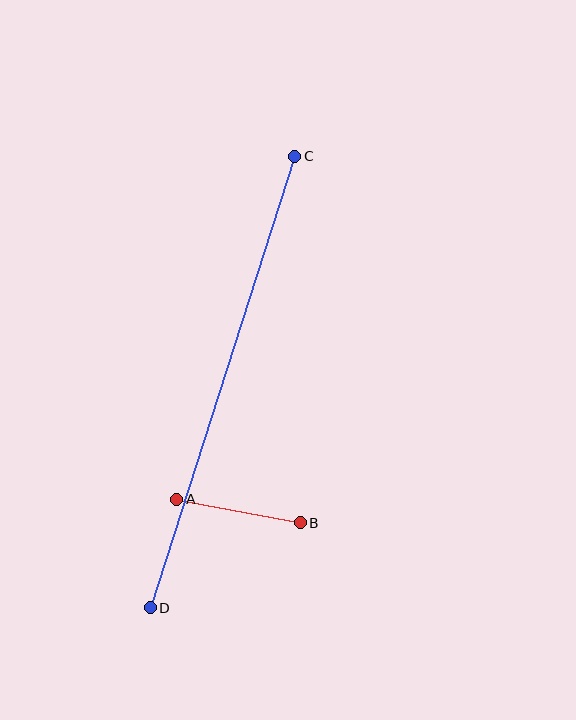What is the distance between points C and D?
The distance is approximately 474 pixels.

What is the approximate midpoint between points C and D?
The midpoint is at approximately (222, 382) pixels.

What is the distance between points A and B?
The distance is approximately 126 pixels.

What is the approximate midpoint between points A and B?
The midpoint is at approximately (239, 511) pixels.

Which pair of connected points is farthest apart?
Points C and D are farthest apart.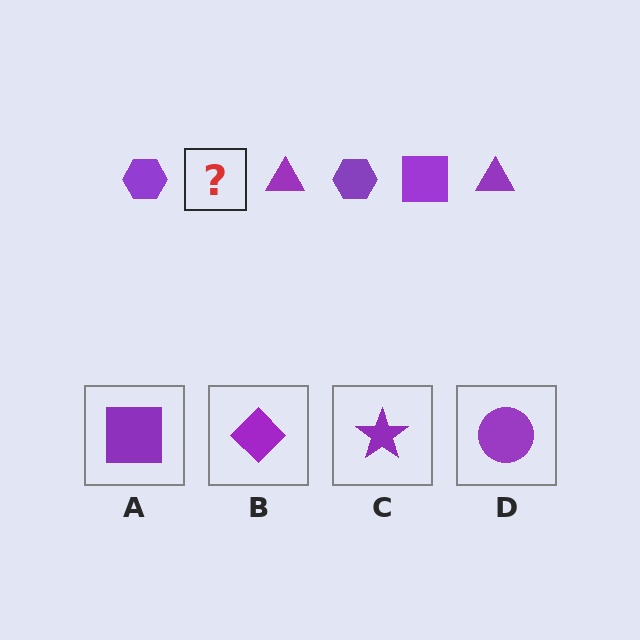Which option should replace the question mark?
Option A.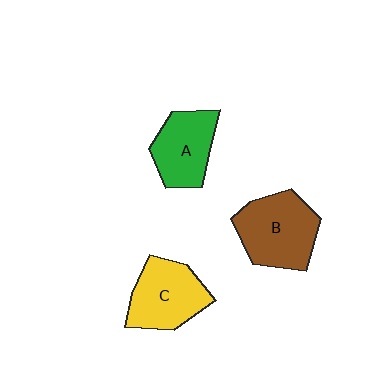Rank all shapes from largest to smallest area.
From largest to smallest: B (brown), C (yellow), A (green).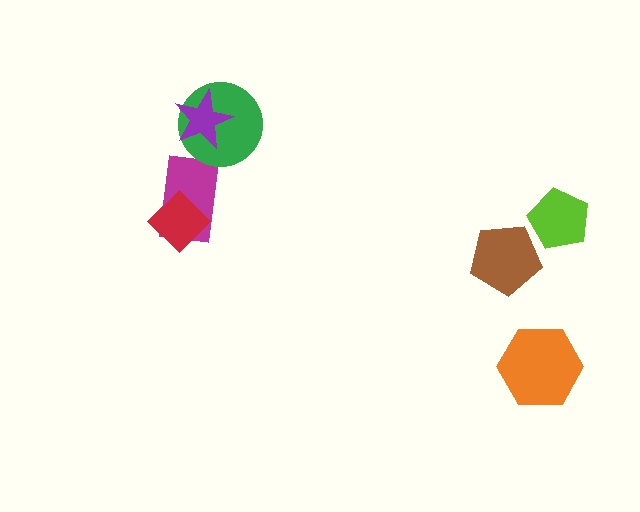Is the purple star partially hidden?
No, no other shape covers it.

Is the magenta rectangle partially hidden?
Yes, it is partially covered by another shape.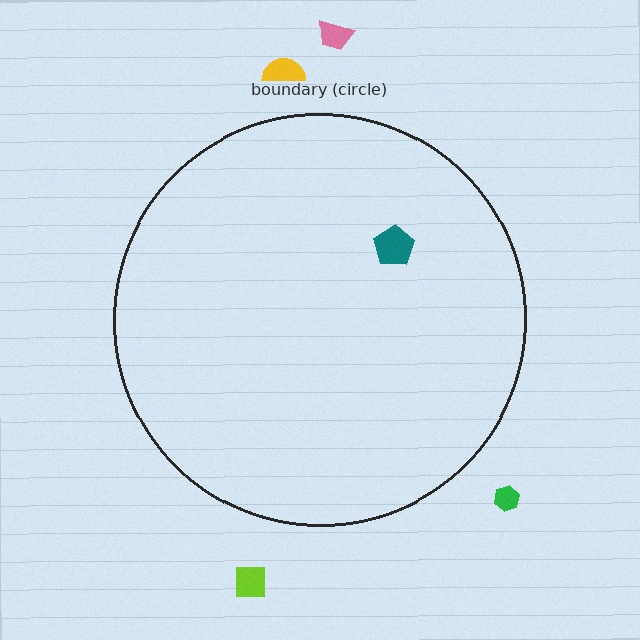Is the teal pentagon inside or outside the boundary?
Inside.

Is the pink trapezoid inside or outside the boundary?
Outside.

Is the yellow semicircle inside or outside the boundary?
Outside.